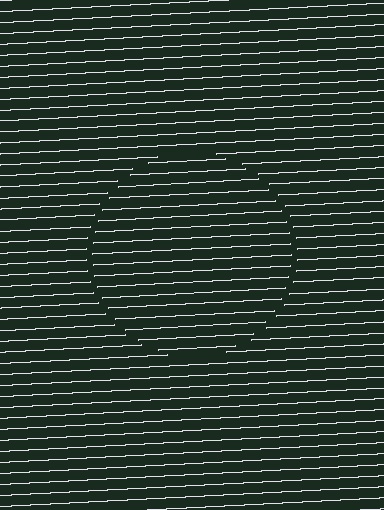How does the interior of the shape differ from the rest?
The interior of the shape contains the same grating, shifted by half a period — the contour is defined by the phase discontinuity where line-ends from the inner and outer gratings abut.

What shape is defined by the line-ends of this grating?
An illusory circle. The interior of the shape contains the same grating, shifted by half a period — the contour is defined by the phase discontinuity where line-ends from the inner and outer gratings abut.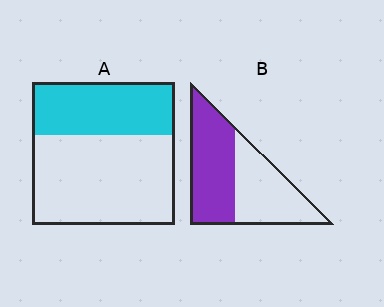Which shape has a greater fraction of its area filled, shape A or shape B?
Shape B.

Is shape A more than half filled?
No.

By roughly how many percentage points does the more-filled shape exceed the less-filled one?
By roughly 15 percentage points (B over A).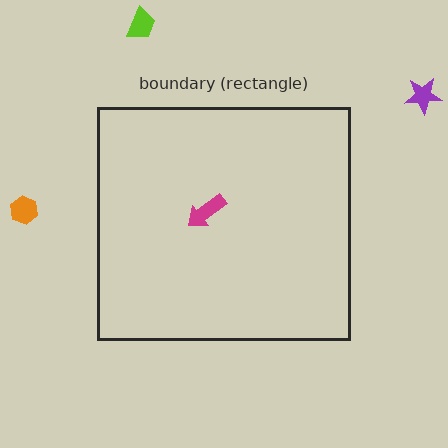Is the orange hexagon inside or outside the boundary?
Outside.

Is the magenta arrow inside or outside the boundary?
Inside.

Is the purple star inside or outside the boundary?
Outside.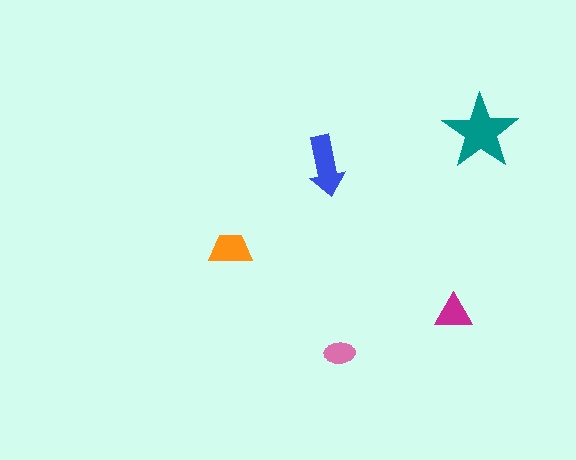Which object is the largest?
The teal star.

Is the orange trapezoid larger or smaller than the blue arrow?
Smaller.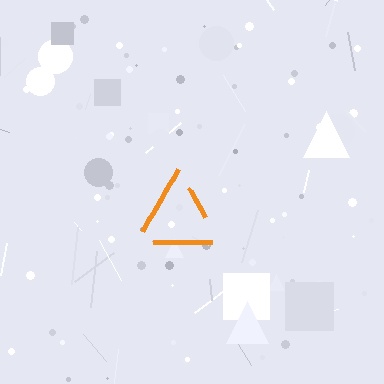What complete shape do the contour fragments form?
The contour fragments form a triangle.